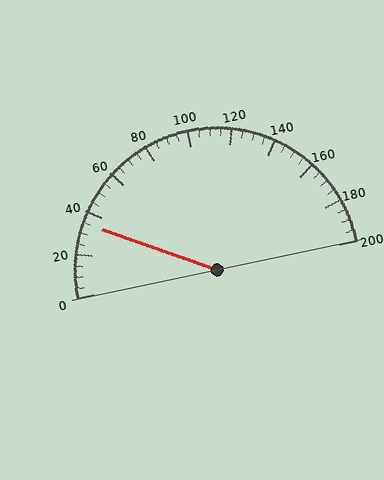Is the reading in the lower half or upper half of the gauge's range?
The reading is in the lower half of the range (0 to 200).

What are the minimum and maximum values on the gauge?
The gauge ranges from 0 to 200.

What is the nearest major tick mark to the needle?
The nearest major tick mark is 40.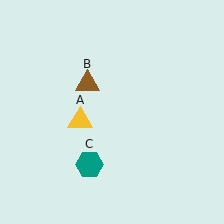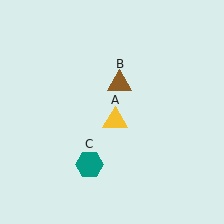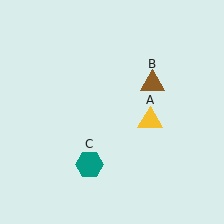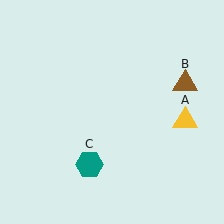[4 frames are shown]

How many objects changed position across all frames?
2 objects changed position: yellow triangle (object A), brown triangle (object B).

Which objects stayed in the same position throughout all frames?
Teal hexagon (object C) remained stationary.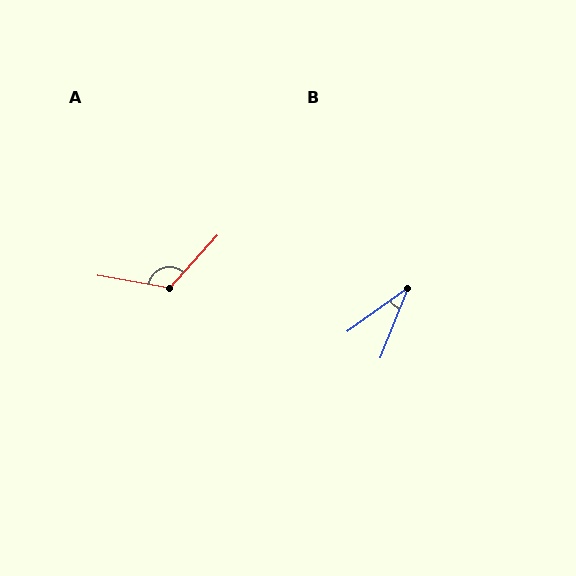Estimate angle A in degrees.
Approximately 122 degrees.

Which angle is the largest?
A, at approximately 122 degrees.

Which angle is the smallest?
B, at approximately 33 degrees.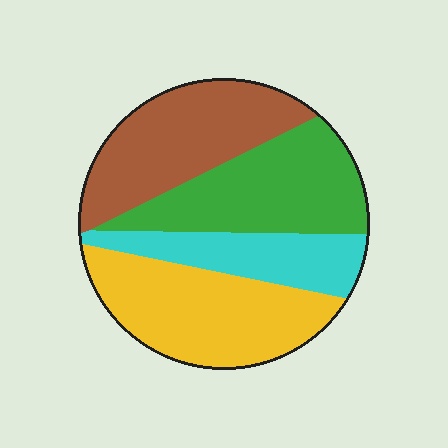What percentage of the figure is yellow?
Yellow takes up between a sixth and a third of the figure.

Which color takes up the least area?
Cyan, at roughly 15%.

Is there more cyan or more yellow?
Yellow.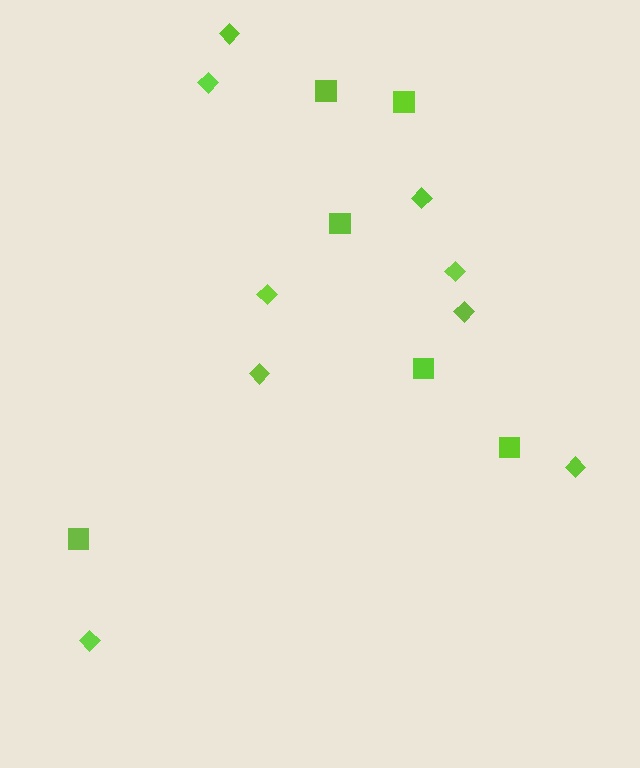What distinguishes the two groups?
There are 2 groups: one group of diamonds (9) and one group of squares (6).